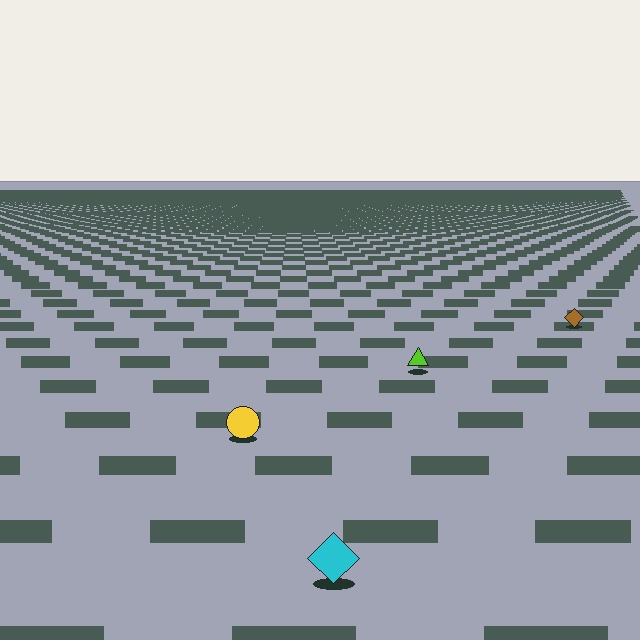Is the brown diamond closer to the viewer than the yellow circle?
No. The yellow circle is closer — you can tell from the texture gradient: the ground texture is coarser near it.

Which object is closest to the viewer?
The cyan diamond is closest. The texture marks near it are larger and more spread out.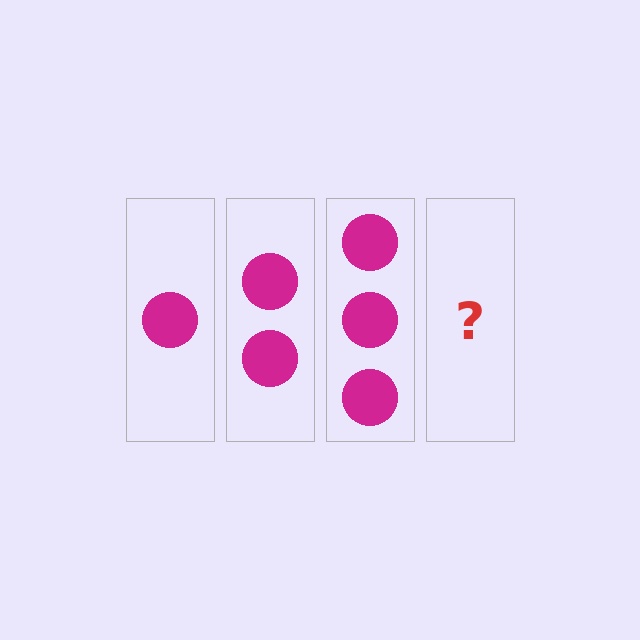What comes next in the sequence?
The next element should be 4 circles.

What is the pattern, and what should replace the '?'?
The pattern is that each step adds one more circle. The '?' should be 4 circles.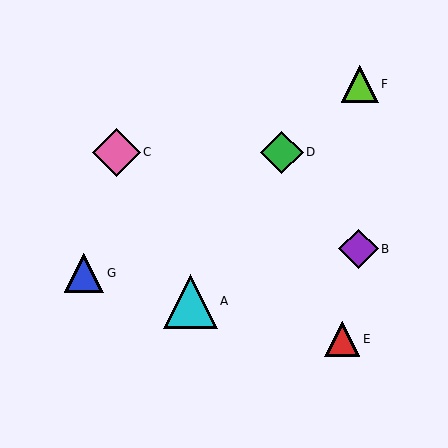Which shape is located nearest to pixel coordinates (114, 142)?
The pink diamond (labeled C) at (116, 152) is nearest to that location.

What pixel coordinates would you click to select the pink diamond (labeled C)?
Click at (116, 152) to select the pink diamond C.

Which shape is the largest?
The cyan triangle (labeled A) is the largest.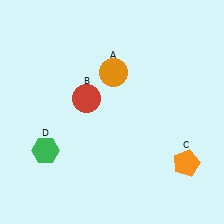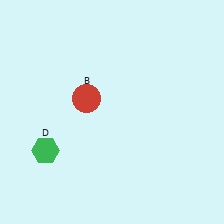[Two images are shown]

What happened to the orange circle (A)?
The orange circle (A) was removed in Image 2. It was in the top-right area of Image 1.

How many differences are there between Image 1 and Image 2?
There are 2 differences between the two images.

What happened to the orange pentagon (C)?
The orange pentagon (C) was removed in Image 2. It was in the bottom-right area of Image 1.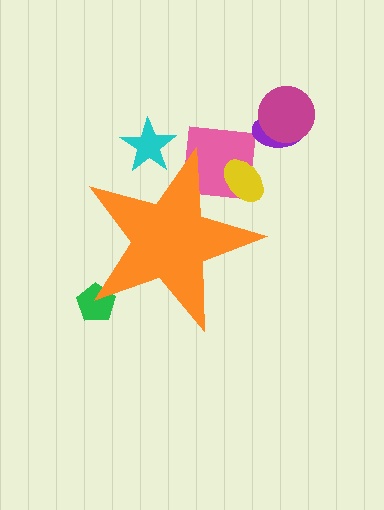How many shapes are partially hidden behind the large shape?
4 shapes are partially hidden.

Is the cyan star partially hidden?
Yes, the cyan star is partially hidden behind the orange star.